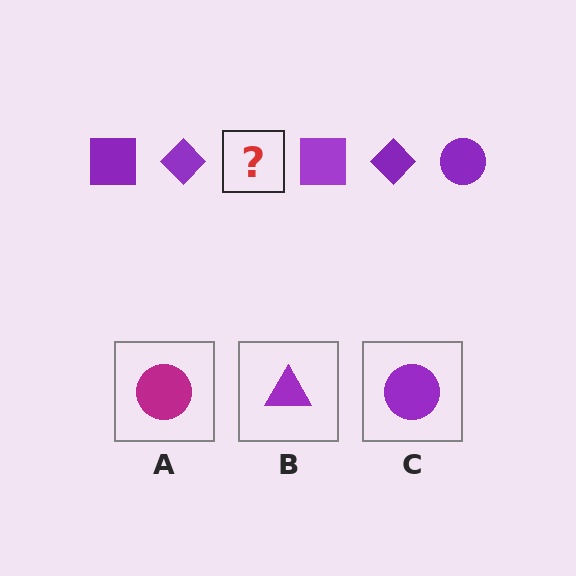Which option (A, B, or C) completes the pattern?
C.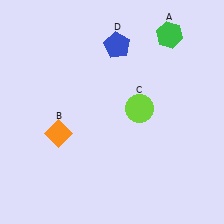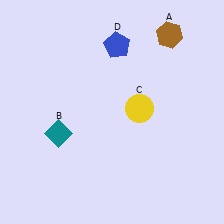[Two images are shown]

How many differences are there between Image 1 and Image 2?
There are 3 differences between the two images.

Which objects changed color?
A changed from green to brown. B changed from orange to teal. C changed from lime to yellow.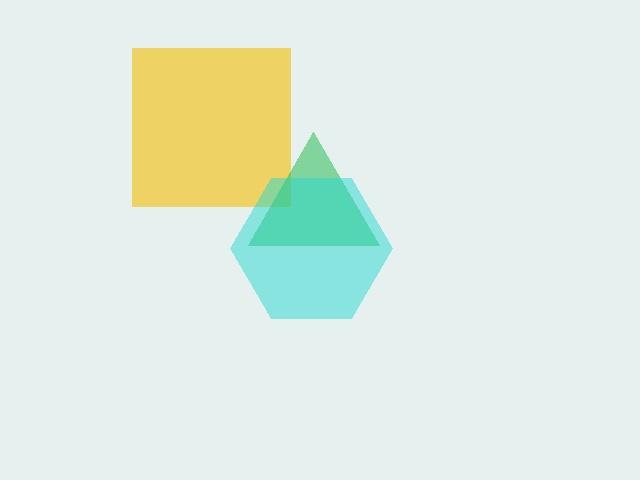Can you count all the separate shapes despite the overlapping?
Yes, there are 3 separate shapes.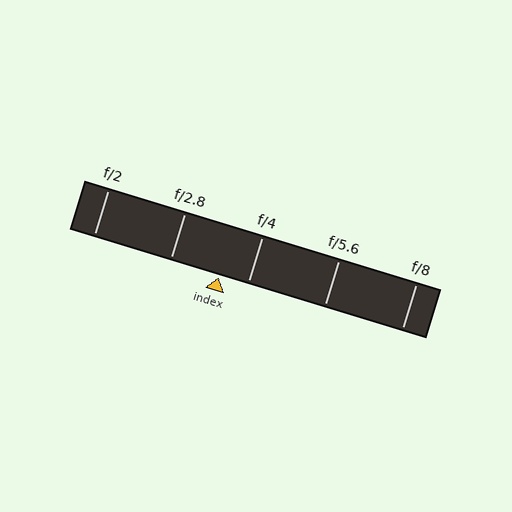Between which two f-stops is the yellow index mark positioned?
The index mark is between f/2.8 and f/4.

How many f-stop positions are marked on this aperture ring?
There are 5 f-stop positions marked.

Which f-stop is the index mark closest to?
The index mark is closest to f/4.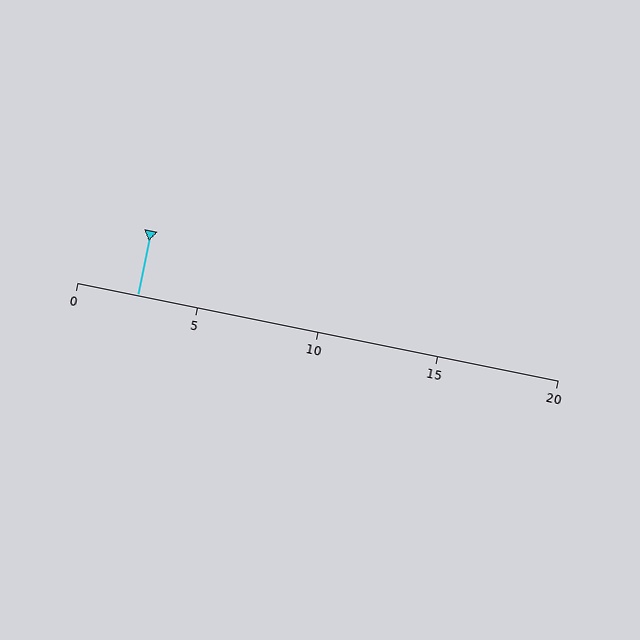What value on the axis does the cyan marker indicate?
The marker indicates approximately 2.5.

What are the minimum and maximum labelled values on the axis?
The axis runs from 0 to 20.